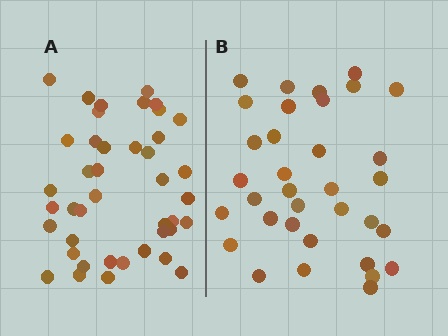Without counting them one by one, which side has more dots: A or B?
Region A (the left region) has more dots.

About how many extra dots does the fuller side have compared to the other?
Region A has roughly 8 or so more dots than region B.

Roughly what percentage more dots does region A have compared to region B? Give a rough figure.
About 25% more.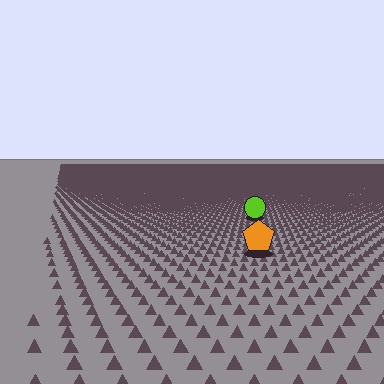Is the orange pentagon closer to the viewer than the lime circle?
Yes. The orange pentagon is closer — you can tell from the texture gradient: the ground texture is coarser near it.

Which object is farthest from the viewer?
The lime circle is farthest from the viewer. It appears smaller and the ground texture around it is denser.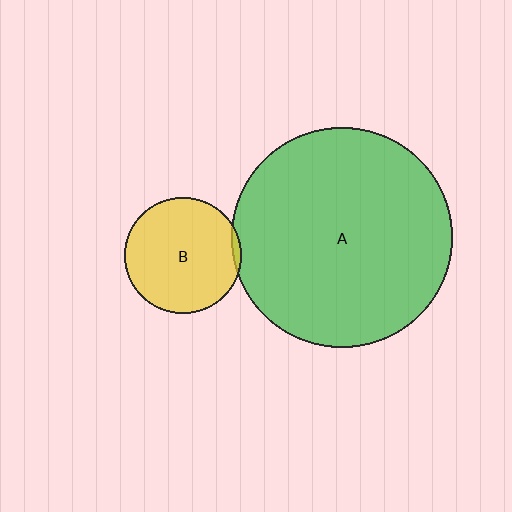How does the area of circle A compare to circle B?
Approximately 3.6 times.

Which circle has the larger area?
Circle A (green).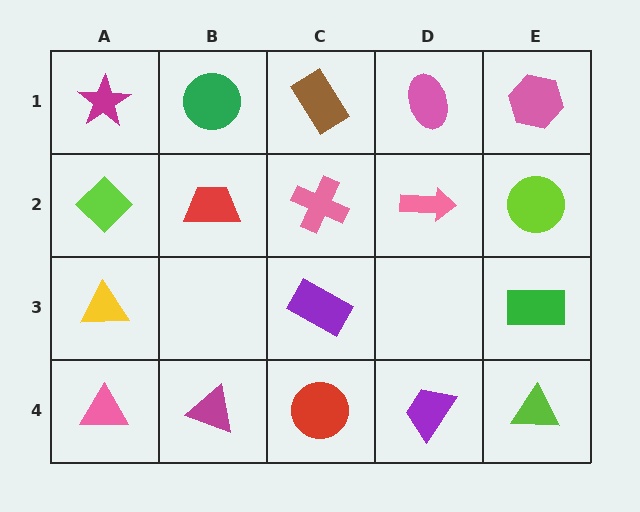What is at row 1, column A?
A magenta star.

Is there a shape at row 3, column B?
No, that cell is empty.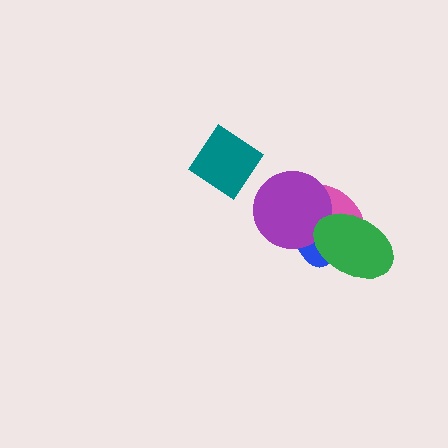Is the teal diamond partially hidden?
No, no other shape covers it.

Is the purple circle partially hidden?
Yes, it is partially covered by another shape.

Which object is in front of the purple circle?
The green ellipse is in front of the purple circle.